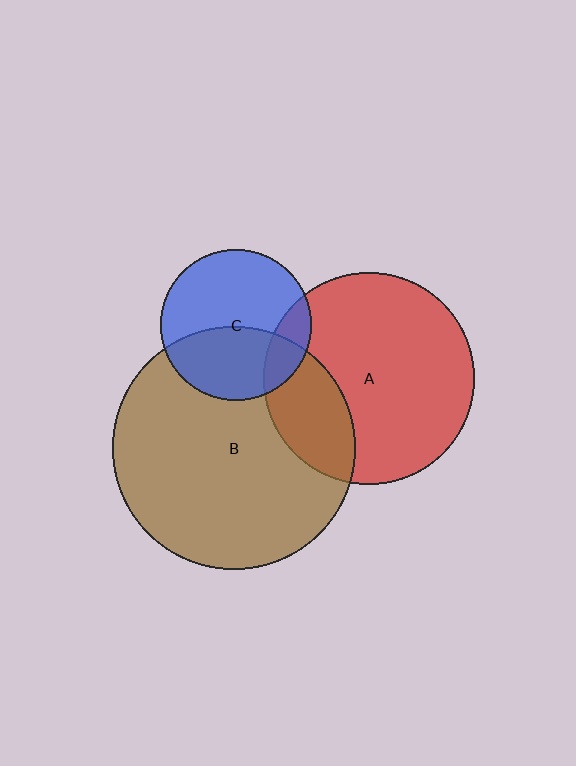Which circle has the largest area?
Circle B (brown).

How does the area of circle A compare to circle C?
Approximately 1.9 times.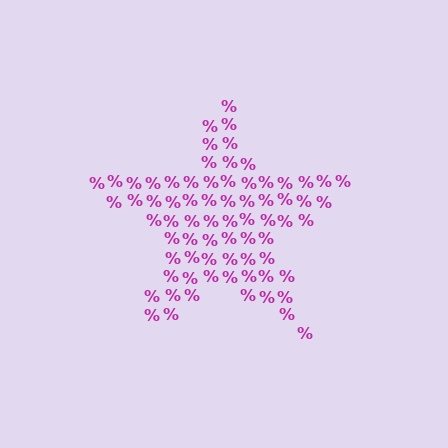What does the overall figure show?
The overall figure shows a star.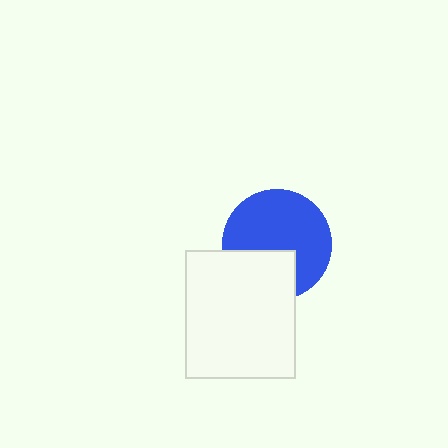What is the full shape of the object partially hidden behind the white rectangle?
The partially hidden object is a blue circle.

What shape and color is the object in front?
The object in front is a white rectangle.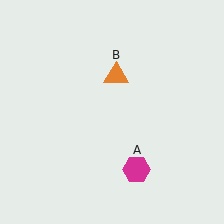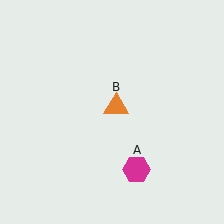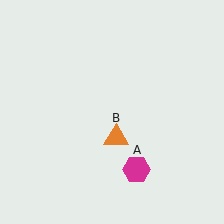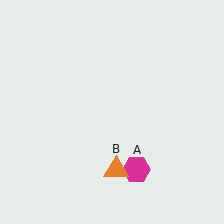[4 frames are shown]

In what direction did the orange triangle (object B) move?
The orange triangle (object B) moved down.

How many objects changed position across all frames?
1 object changed position: orange triangle (object B).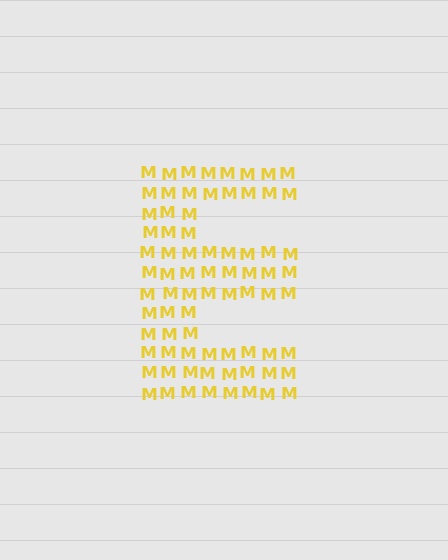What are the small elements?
The small elements are letter M's.